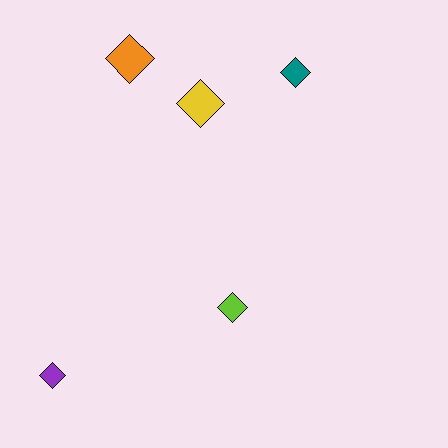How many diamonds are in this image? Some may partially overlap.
There are 5 diamonds.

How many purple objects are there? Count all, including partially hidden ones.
There is 1 purple object.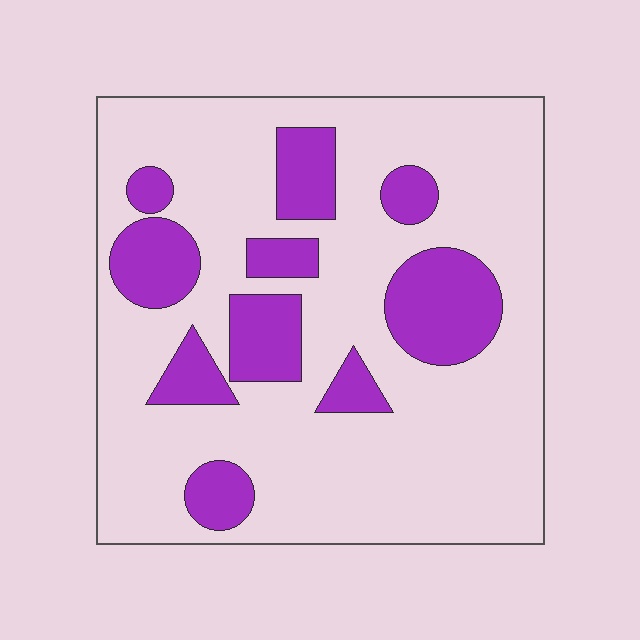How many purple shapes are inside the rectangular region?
10.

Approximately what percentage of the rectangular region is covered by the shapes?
Approximately 25%.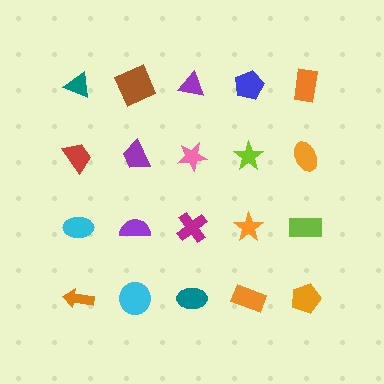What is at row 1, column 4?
A blue pentagon.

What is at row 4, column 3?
A teal ellipse.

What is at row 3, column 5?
A lime rectangle.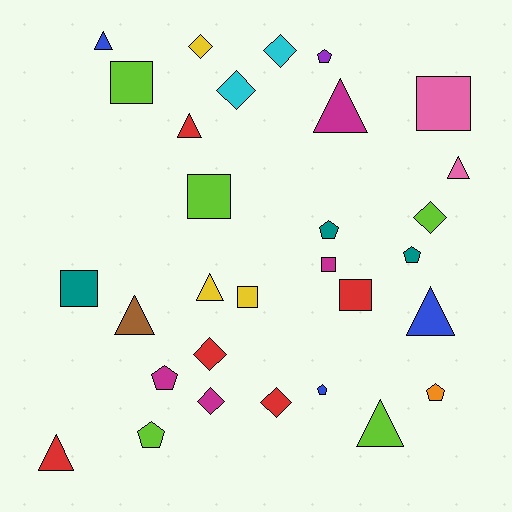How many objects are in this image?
There are 30 objects.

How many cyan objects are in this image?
There are 2 cyan objects.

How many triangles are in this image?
There are 9 triangles.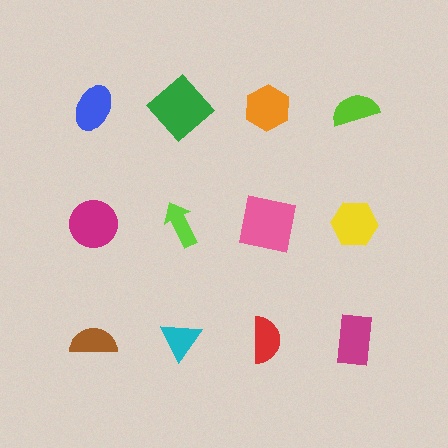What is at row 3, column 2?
A cyan triangle.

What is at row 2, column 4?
A yellow hexagon.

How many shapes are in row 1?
4 shapes.